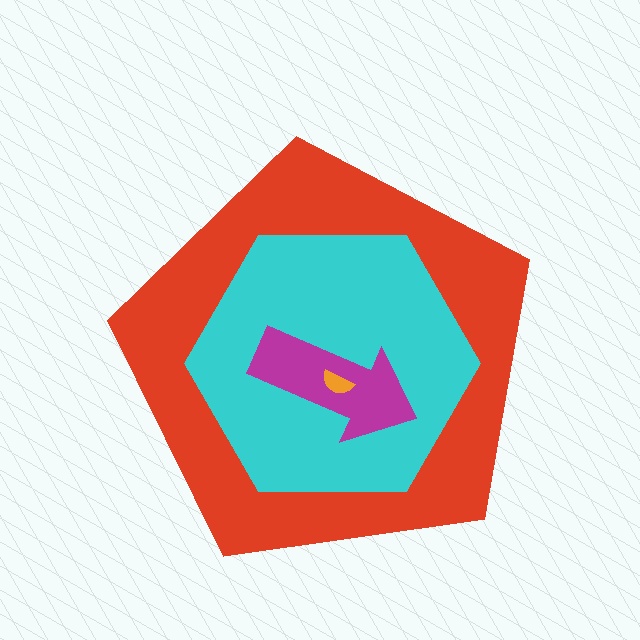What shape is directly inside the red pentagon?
The cyan hexagon.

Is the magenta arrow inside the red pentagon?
Yes.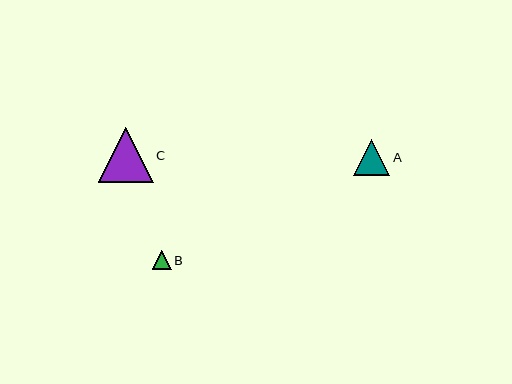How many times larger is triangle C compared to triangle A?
Triangle C is approximately 1.5 times the size of triangle A.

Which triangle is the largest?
Triangle C is the largest with a size of approximately 55 pixels.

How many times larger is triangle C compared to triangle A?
Triangle C is approximately 1.5 times the size of triangle A.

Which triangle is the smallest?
Triangle B is the smallest with a size of approximately 19 pixels.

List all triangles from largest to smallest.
From largest to smallest: C, A, B.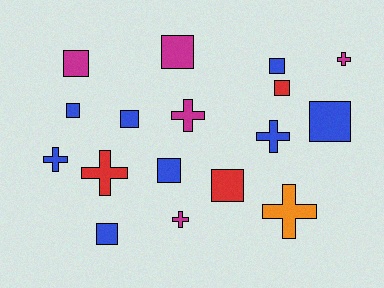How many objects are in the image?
There are 17 objects.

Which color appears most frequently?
Blue, with 8 objects.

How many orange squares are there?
There are no orange squares.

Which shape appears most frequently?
Square, with 10 objects.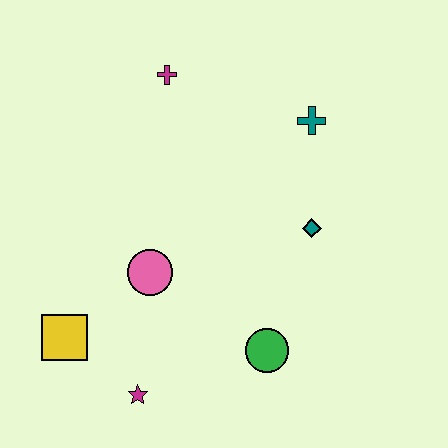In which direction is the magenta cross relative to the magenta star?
The magenta cross is above the magenta star.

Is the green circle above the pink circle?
No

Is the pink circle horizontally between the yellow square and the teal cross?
Yes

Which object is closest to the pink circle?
The yellow square is closest to the pink circle.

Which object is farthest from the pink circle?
The teal cross is farthest from the pink circle.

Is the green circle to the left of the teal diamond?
Yes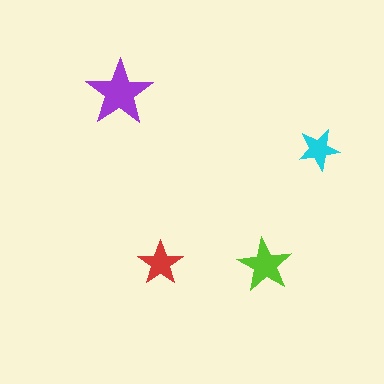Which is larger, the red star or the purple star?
The purple one.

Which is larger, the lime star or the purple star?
The purple one.